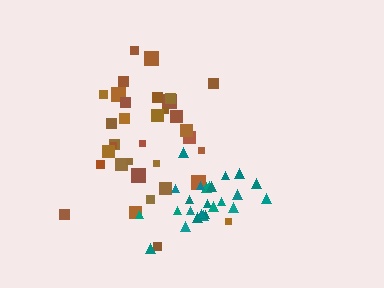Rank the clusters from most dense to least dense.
teal, brown.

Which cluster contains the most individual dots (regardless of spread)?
Brown (34).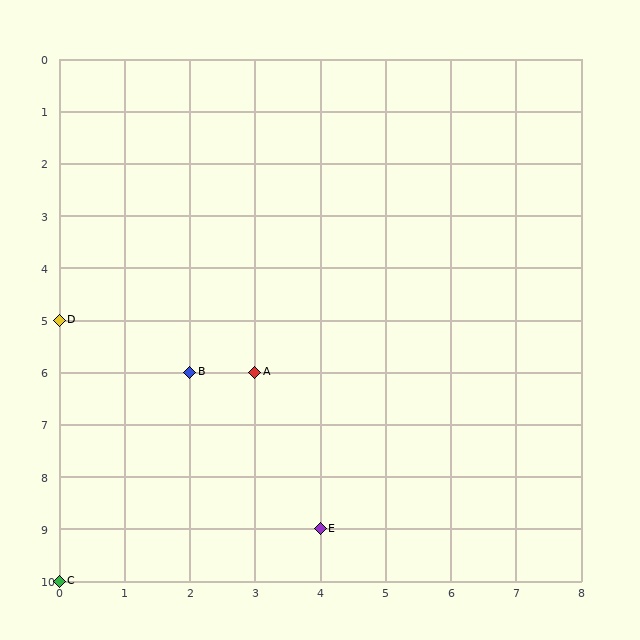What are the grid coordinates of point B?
Point B is at grid coordinates (2, 6).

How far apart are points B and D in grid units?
Points B and D are 2 columns and 1 row apart (about 2.2 grid units diagonally).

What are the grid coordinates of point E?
Point E is at grid coordinates (4, 9).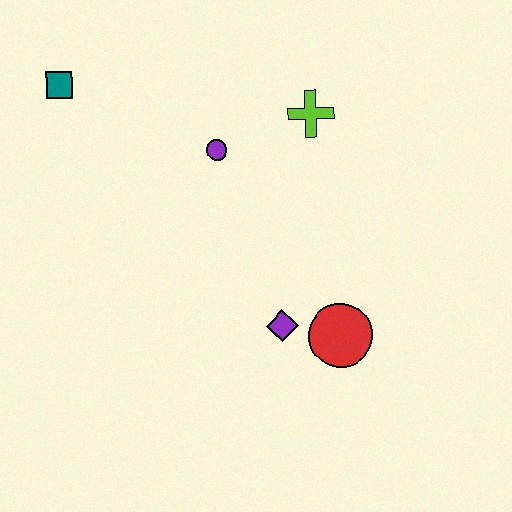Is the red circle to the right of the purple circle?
Yes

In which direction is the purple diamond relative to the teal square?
The purple diamond is below the teal square.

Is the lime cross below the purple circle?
No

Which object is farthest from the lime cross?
The teal square is farthest from the lime cross.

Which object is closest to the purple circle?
The lime cross is closest to the purple circle.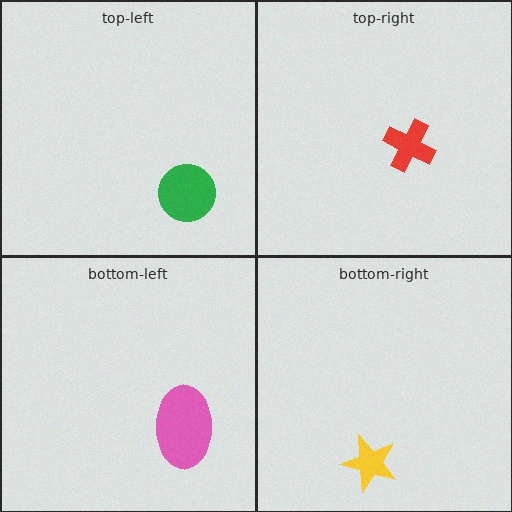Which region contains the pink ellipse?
The bottom-left region.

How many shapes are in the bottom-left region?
1.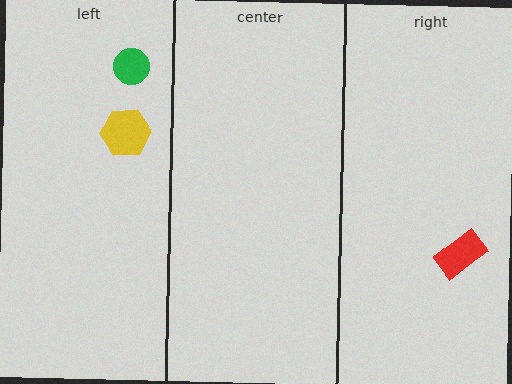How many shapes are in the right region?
1.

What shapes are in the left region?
The green circle, the yellow hexagon.